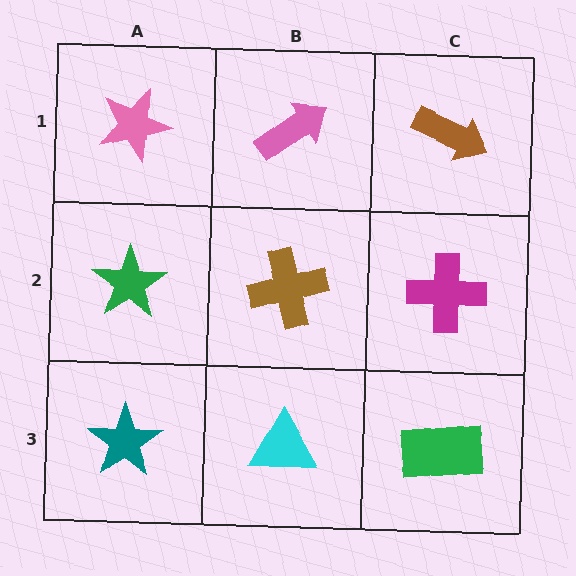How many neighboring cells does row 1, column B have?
3.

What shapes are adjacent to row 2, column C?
A brown arrow (row 1, column C), a green rectangle (row 3, column C), a brown cross (row 2, column B).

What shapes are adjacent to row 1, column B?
A brown cross (row 2, column B), a pink star (row 1, column A), a brown arrow (row 1, column C).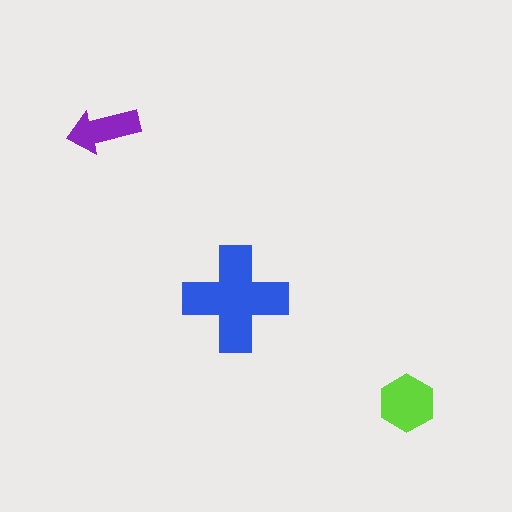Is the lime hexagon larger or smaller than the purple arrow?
Larger.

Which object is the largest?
The blue cross.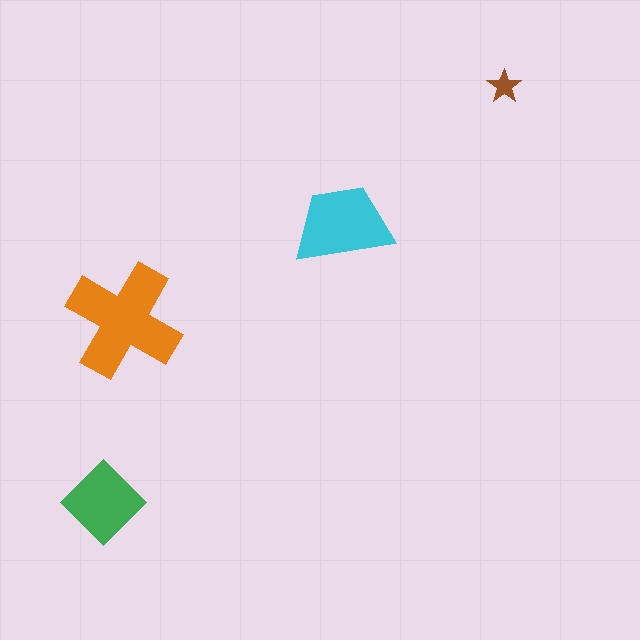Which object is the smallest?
The brown star.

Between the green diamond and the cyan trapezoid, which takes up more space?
The cyan trapezoid.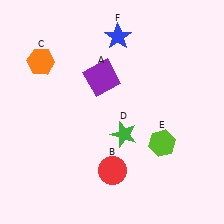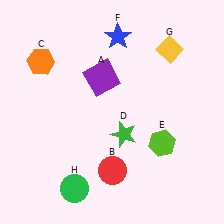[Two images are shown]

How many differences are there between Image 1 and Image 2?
There are 2 differences between the two images.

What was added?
A yellow diamond (G), a green circle (H) were added in Image 2.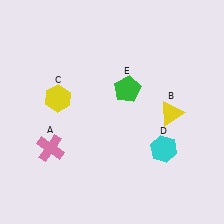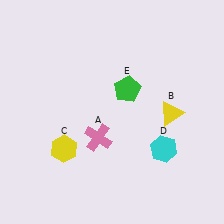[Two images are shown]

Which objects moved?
The objects that moved are: the pink cross (A), the yellow hexagon (C).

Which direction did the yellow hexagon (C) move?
The yellow hexagon (C) moved down.